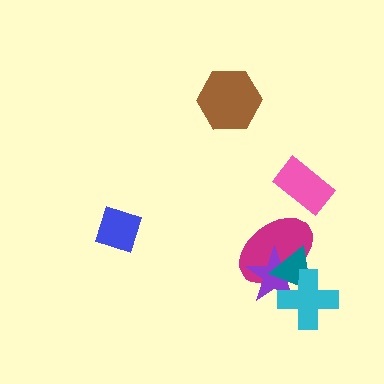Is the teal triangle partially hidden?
Yes, it is partially covered by another shape.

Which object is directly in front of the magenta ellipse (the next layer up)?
The purple star is directly in front of the magenta ellipse.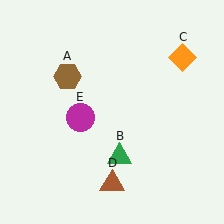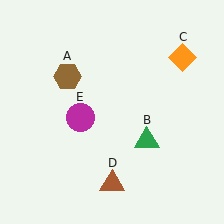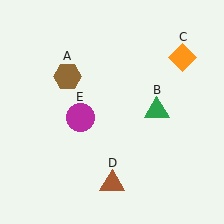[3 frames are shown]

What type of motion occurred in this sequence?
The green triangle (object B) rotated counterclockwise around the center of the scene.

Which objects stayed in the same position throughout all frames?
Brown hexagon (object A) and orange diamond (object C) and brown triangle (object D) and magenta circle (object E) remained stationary.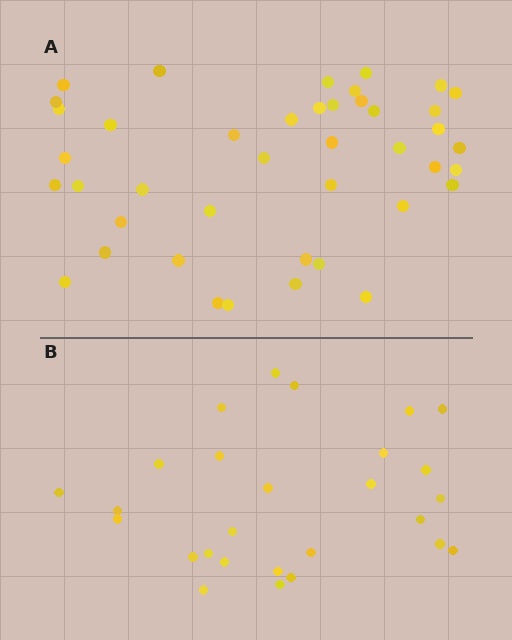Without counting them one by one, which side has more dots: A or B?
Region A (the top region) has more dots.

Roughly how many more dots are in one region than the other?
Region A has approximately 15 more dots than region B.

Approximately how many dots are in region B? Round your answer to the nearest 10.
About 30 dots. (The exact count is 27, which rounds to 30.)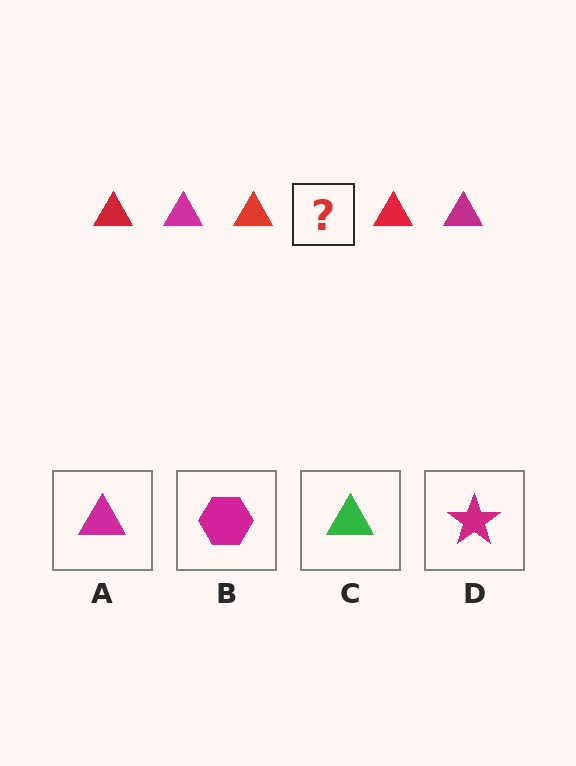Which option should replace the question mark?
Option A.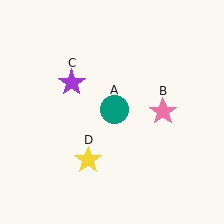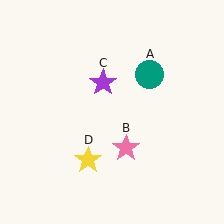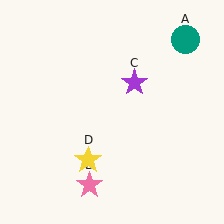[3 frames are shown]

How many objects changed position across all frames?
3 objects changed position: teal circle (object A), pink star (object B), purple star (object C).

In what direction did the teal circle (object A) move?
The teal circle (object A) moved up and to the right.